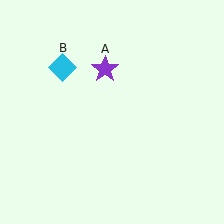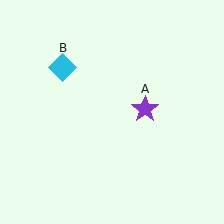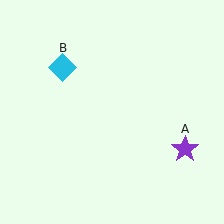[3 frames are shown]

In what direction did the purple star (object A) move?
The purple star (object A) moved down and to the right.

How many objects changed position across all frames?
1 object changed position: purple star (object A).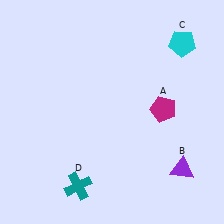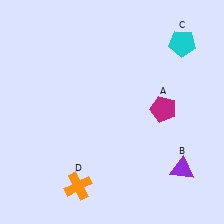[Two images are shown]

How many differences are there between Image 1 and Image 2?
There is 1 difference between the two images.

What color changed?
The cross (D) changed from teal in Image 1 to orange in Image 2.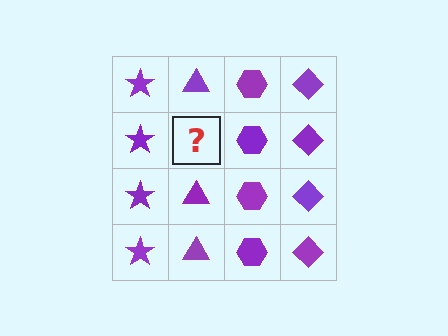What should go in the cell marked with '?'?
The missing cell should contain a purple triangle.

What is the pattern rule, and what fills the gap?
The rule is that each column has a consistent shape. The gap should be filled with a purple triangle.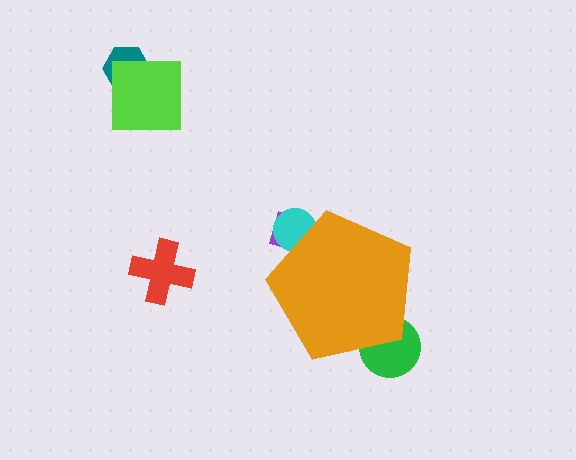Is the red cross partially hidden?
No, the red cross is fully visible.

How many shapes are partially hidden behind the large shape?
3 shapes are partially hidden.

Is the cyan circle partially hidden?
Yes, the cyan circle is partially hidden behind the orange pentagon.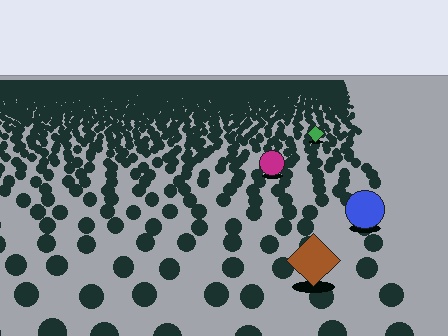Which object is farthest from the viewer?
The green diamond is farthest from the viewer. It appears smaller and the ground texture around it is denser.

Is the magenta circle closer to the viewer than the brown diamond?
No. The brown diamond is closer — you can tell from the texture gradient: the ground texture is coarser near it.